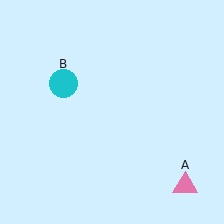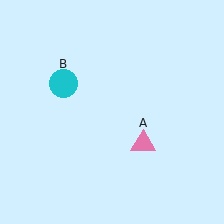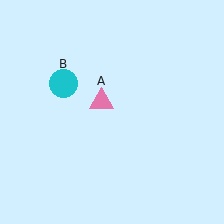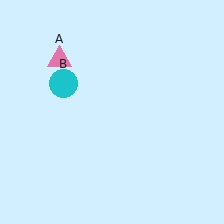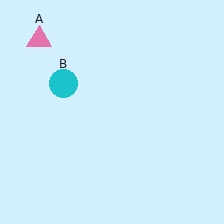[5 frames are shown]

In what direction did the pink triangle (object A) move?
The pink triangle (object A) moved up and to the left.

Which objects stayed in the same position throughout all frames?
Cyan circle (object B) remained stationary.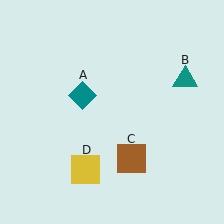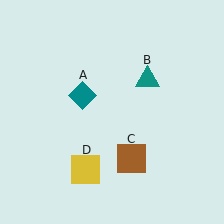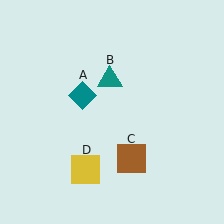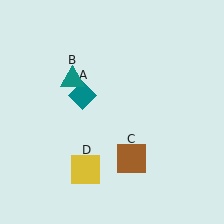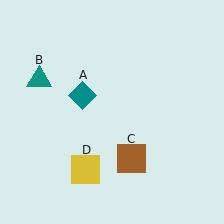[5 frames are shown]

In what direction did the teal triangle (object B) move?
The teal triangle (object B) moved left.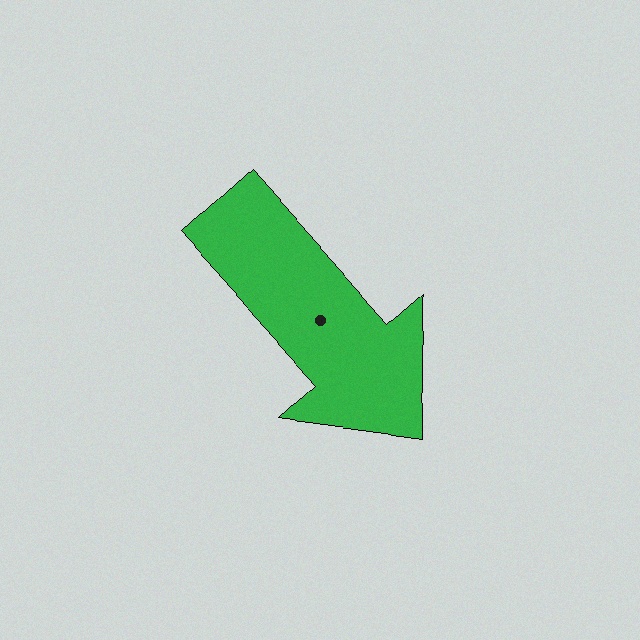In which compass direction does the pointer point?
Southeast.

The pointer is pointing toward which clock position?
Roughly 5 o'clock.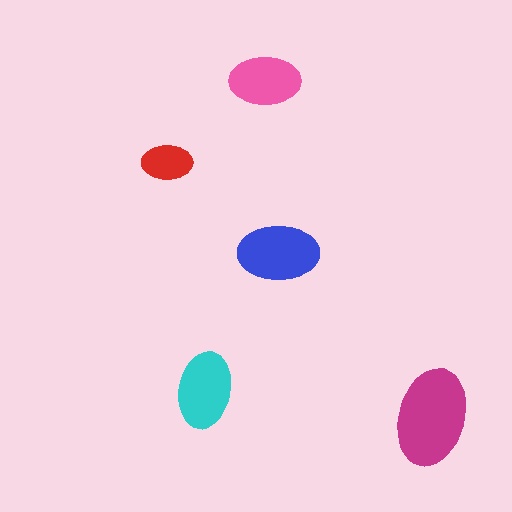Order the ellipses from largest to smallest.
the magenta one, the blue one, the cyan one, the pink one, the red one.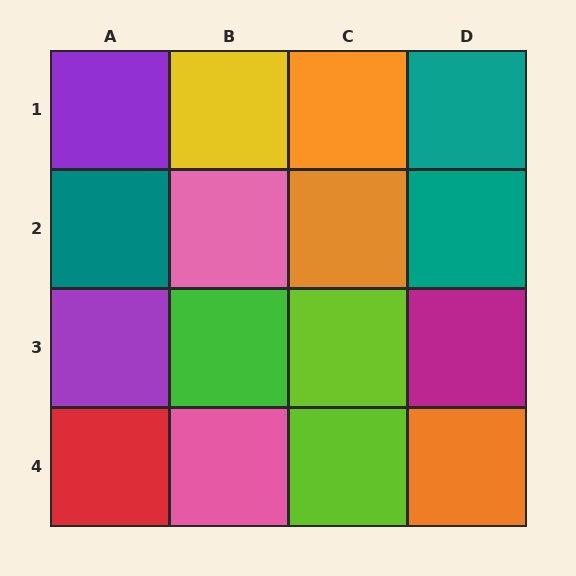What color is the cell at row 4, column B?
Pink.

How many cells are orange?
3 cells are orange.